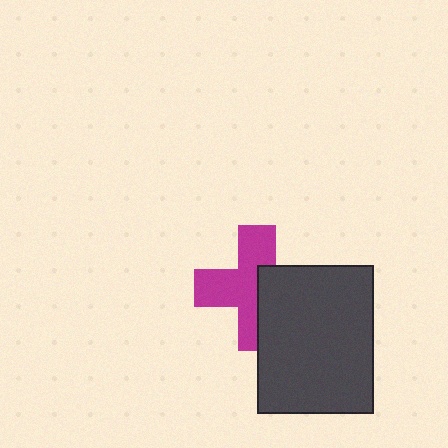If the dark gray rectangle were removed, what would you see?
You would see the complete magenta cross.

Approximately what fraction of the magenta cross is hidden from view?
Roughly 40% of the magenta cross is hidden behind the dark gray rectangle.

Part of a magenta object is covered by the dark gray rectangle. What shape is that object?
It is a cross.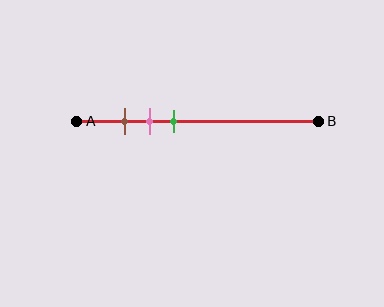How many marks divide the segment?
There are 3 marks dividing the segment.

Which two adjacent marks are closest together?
The brown and pink marks are the closest adjacent pair.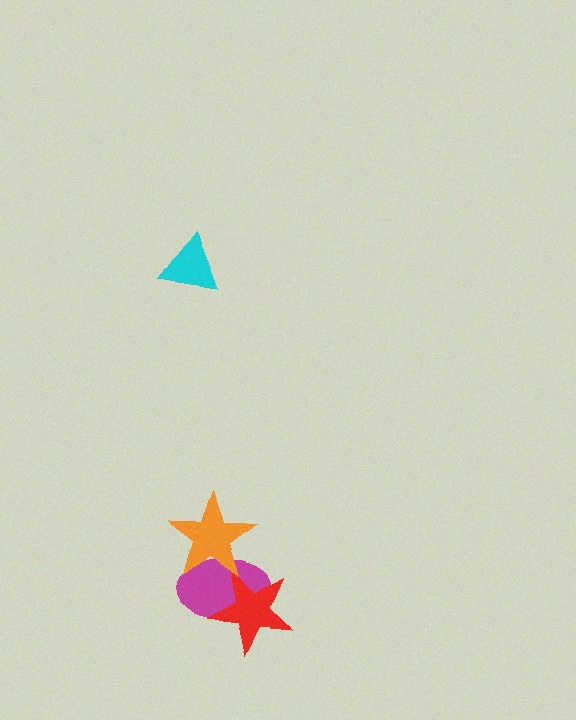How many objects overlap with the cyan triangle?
0 objects overlap with the cyan triangle.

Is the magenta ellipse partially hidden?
Yes, it is partially covered by another shape.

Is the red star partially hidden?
No, no other shape covers it.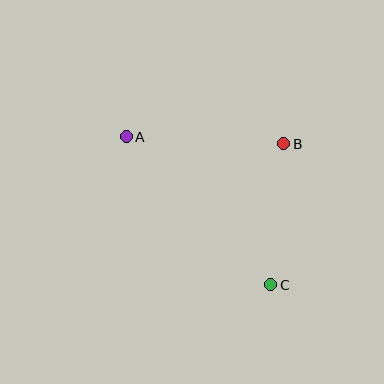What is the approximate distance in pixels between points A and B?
The distance between A and B is approximately 157 pixels.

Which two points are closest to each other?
Points B and C are closest to each other.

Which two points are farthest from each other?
Points A and C are farthest from each other.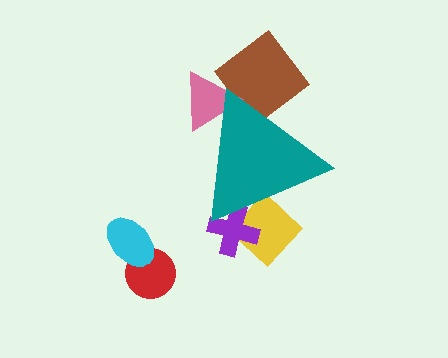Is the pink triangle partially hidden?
Yes, the pink triangle is partially hidden behind the teal triangle.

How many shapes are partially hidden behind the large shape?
4 shapes are partially hidden.